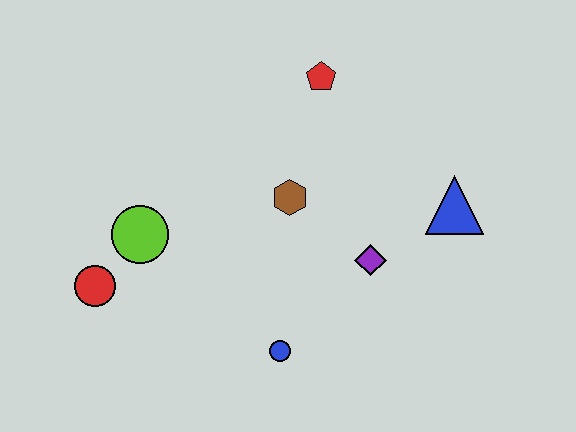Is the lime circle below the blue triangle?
Yes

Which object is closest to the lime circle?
The red circle is closest to the lime circle.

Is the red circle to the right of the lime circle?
No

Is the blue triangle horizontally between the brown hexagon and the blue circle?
No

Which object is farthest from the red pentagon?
The red circle is farthest from the red pentagon.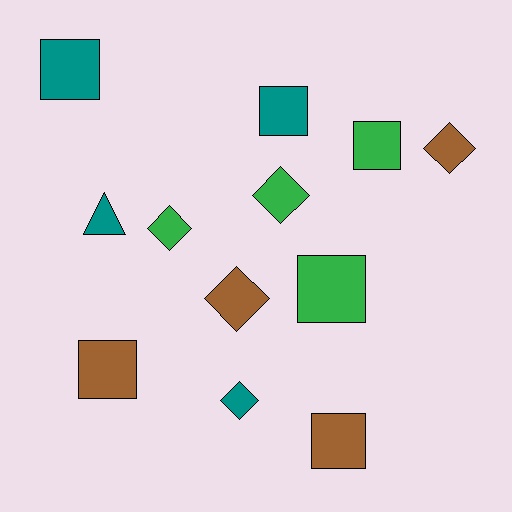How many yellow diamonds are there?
There are no yellow diamonds.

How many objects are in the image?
There are 12 objects.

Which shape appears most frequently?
Square, with 6 objects.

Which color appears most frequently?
Brown, with 4 objects.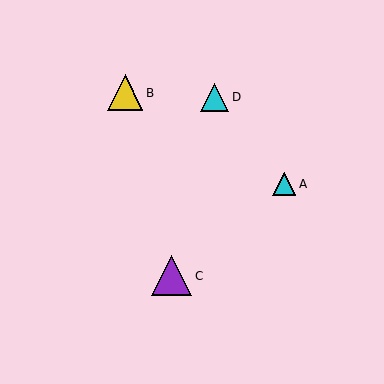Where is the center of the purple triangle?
The center of the purple triangle is at (172, 276).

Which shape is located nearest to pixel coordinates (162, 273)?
The purple triangle (labeled C) at (172, 276) is nearest to that location.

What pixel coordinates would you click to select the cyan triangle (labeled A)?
Click at (284, 184) to select the cyan triangle A.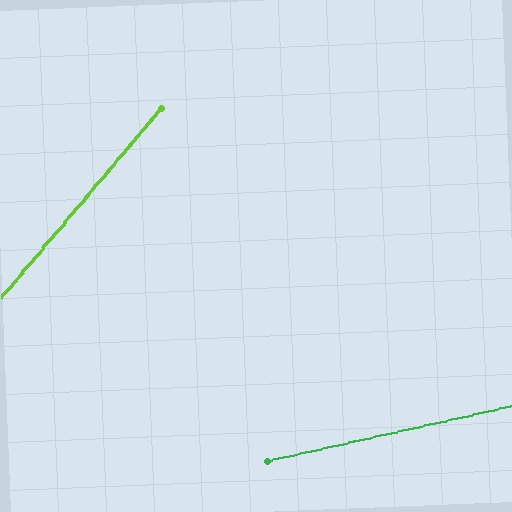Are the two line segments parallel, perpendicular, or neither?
Neither parallel nor perpendicular — they differ by about 37°.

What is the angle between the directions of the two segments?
Approximately 37 degrees.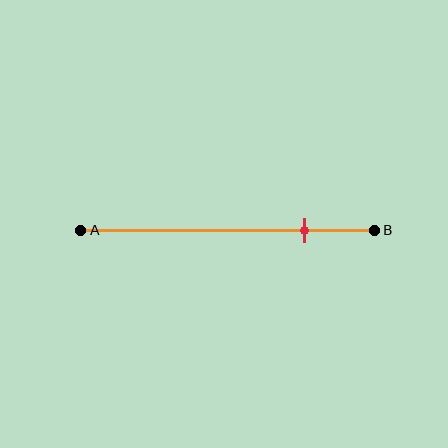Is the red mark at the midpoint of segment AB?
No, the mark is at about 75% from A, not at the 50% midpoint.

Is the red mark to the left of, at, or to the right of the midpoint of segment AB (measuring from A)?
The red mark is to the right of the midpoint of segment AB.